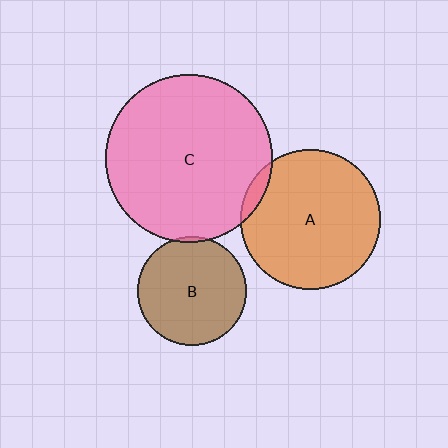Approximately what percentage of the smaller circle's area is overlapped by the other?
Approximately 5%.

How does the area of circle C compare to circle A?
Approximately 1.4 times.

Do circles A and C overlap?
Yes.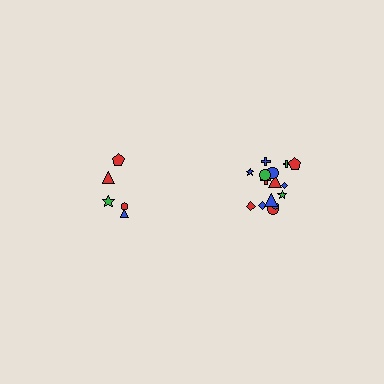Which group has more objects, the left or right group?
The right group.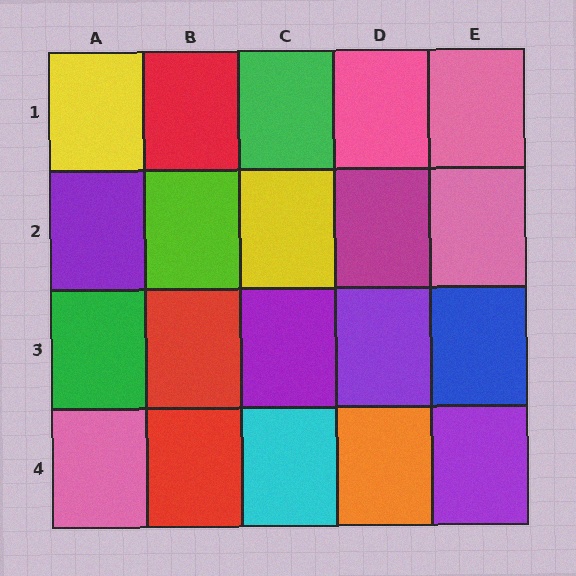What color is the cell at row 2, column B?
Lime.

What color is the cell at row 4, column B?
Red.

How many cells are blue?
1 cell is blue.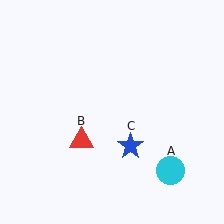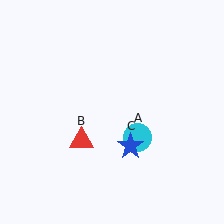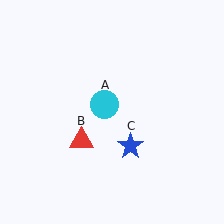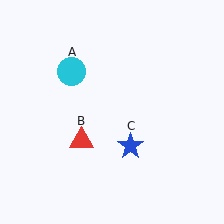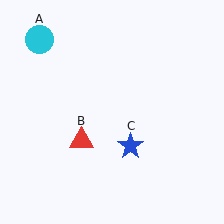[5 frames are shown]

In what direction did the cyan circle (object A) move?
The cyan circle (object A) moved up and to the left.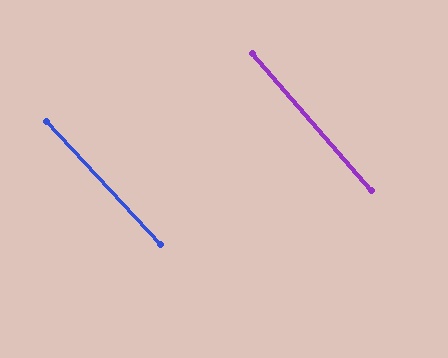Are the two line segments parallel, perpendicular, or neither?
Parallel — their directions differ by only 1.7°.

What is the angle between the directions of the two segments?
Approximately 2 degrees.